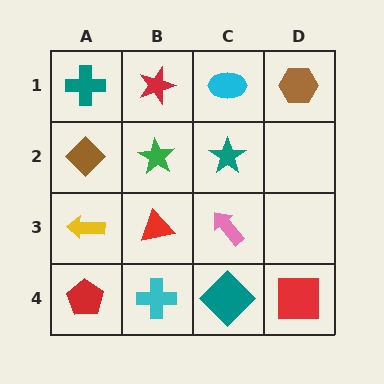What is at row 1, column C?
A cyan ellipse.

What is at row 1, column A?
A teal cross.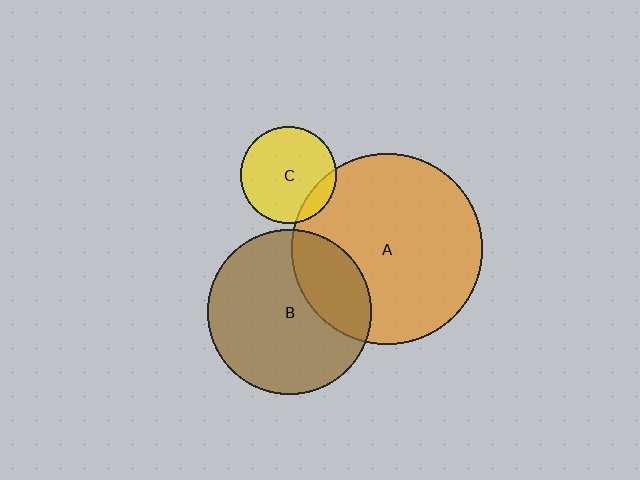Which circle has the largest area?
Circle A (orange).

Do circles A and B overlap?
Yes.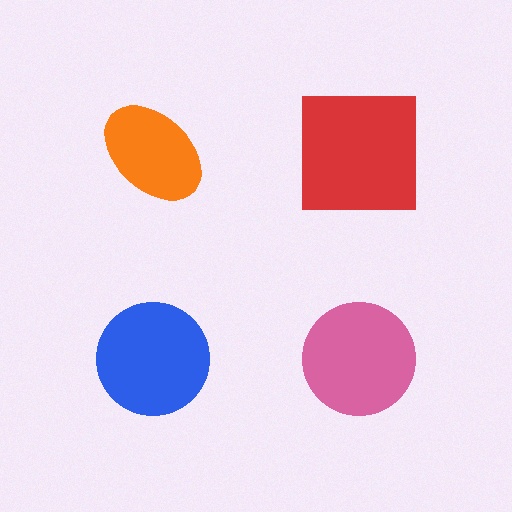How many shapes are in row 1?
2 shapes.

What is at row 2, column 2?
A pink circle.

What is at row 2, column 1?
A blue circle.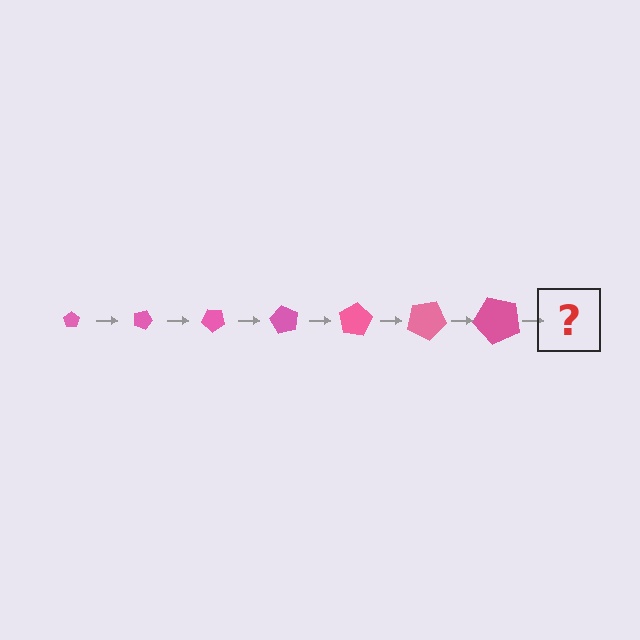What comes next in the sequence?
The next element should be a pentagon, larger than the previous one and rotated 140 degrees from the start.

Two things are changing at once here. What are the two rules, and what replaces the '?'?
The two rules are that the pentagon grows larger each step and it rotates 20 degrees each step. The '?' should be a pentagon, larger than the previous one and rotated 140 degrees from the start.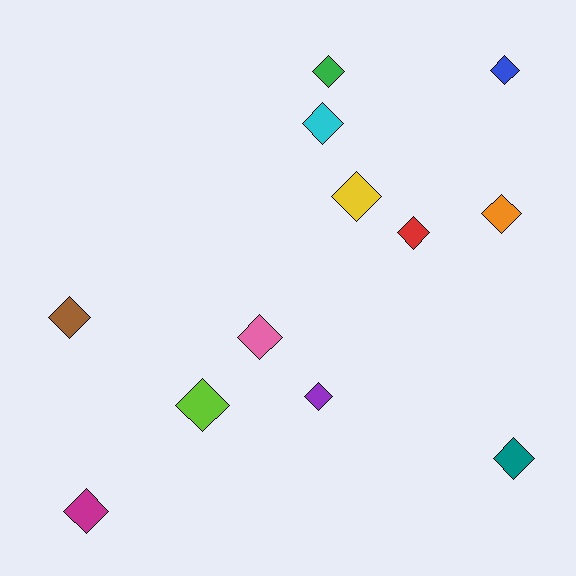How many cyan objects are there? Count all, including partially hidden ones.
There is 1 cyan object.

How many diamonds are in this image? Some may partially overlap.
There are 12 diamonds.